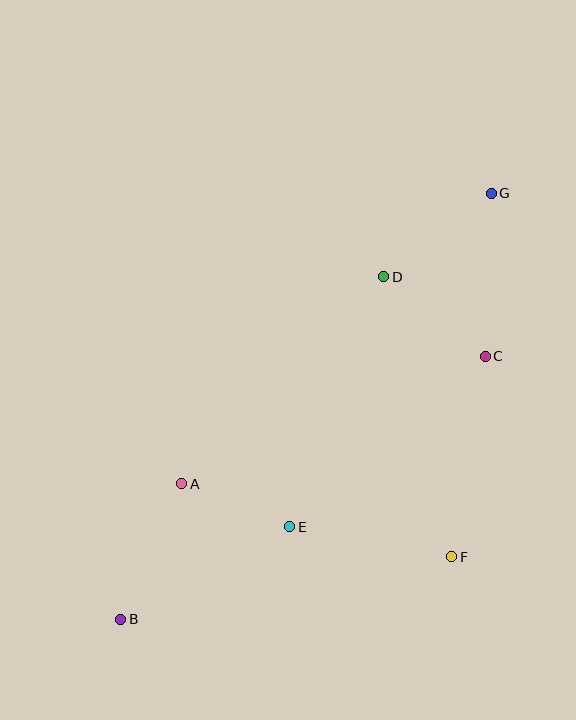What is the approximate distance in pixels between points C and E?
The distance between C and E is approximately 259 pixels.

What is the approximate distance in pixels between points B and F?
The distance between B and F is approximately 337 pixels.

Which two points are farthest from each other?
Points B and G are farthest from each other.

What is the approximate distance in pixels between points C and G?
The distance between C and G is approximately 163 pixels.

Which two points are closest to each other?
Points A and E are closest to each other.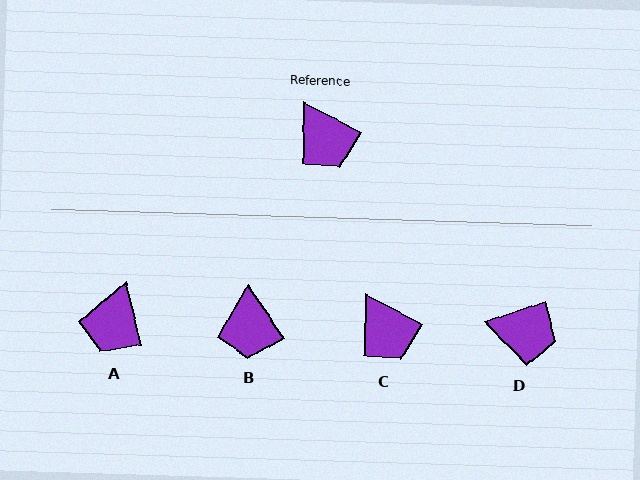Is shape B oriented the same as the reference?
No, it is off by about 28 degrees.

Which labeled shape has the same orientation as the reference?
C.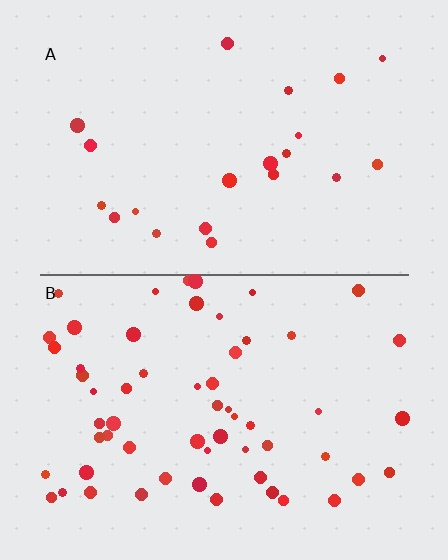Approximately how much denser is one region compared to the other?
Approximately 2.8× — region B over region A.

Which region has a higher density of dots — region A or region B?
B (the bottom).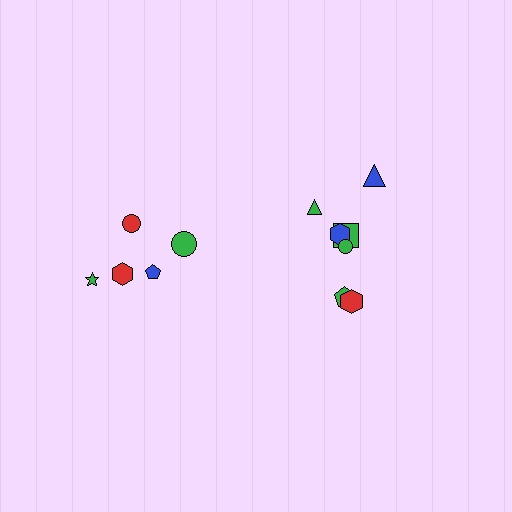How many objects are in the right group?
There are 7 objects.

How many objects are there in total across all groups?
There are 12 objects.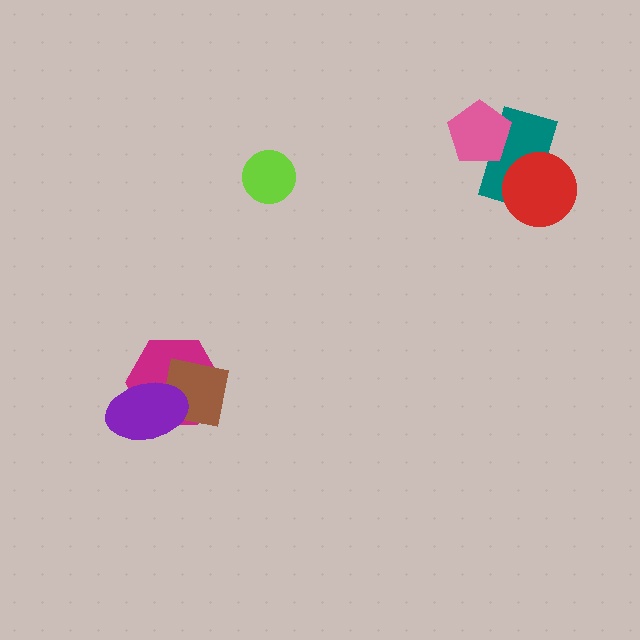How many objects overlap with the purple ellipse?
2 objects overlap with the purple ellipse.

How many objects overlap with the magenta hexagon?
2 objects overlap with the magenta hexagon.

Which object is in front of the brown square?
The purple ellipse is in front of the brown square.